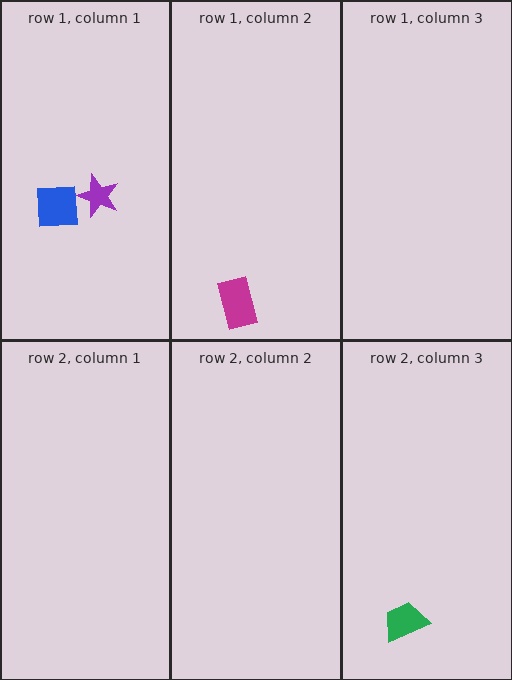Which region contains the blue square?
The row 1, column 1 region.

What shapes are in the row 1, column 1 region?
The blue square, the purple star.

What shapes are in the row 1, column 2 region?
The magenta rectangle.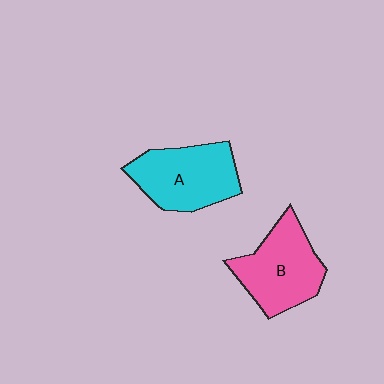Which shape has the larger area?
Shape A (cyan).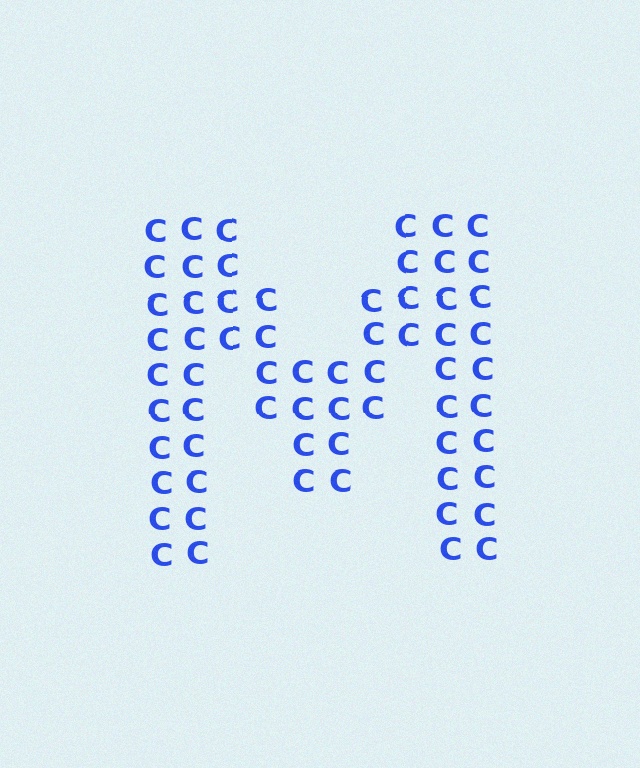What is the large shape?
The large shape is the letter M.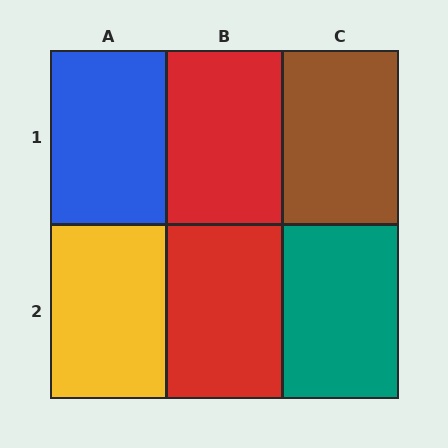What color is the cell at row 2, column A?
Yellow.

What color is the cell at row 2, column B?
Red.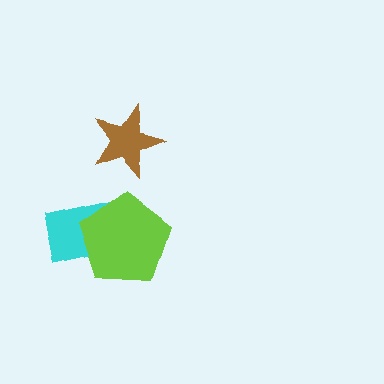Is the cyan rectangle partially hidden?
Yes, it is partially covered by another shape.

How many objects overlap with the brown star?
0 objects overlap with the brown star.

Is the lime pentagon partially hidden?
No, no other shape covers it.